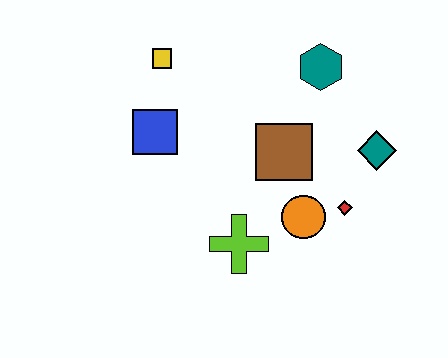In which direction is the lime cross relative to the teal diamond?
The lime cross is to the left of the teal diamond.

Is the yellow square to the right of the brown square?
No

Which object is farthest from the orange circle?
The yellow square is farthest from the orange circle.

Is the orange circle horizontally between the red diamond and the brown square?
Yes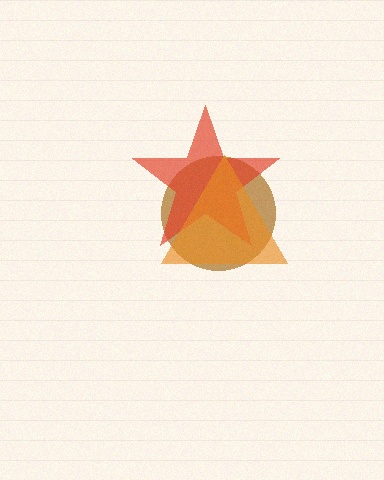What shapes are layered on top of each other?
The layered shapes are: a brown circle, a red star, an orange triangle.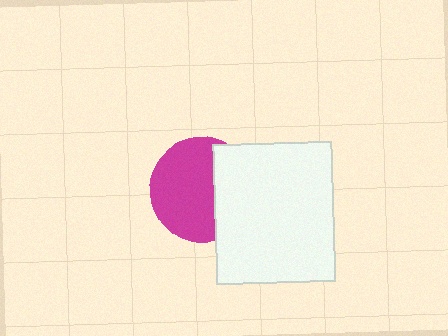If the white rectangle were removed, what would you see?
You would see the complete magenta circle.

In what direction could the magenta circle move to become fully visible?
The magenta circle could move left. That would shift it out from behind the white rectangle entirely.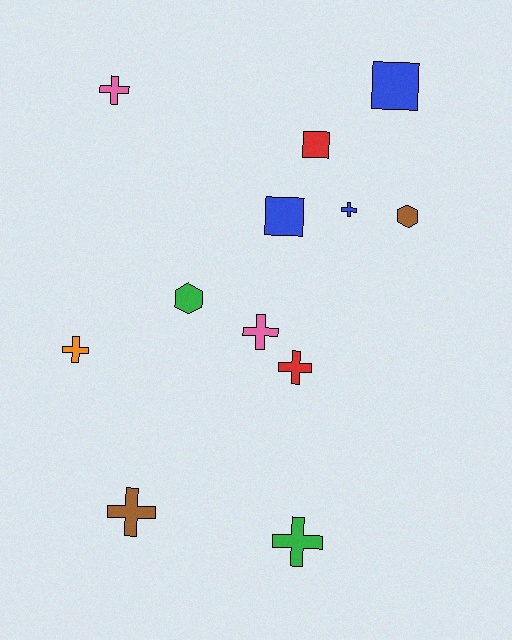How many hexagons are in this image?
There are 2 hexagons.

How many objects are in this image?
There are 12 objects.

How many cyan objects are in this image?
There are no cyan objects.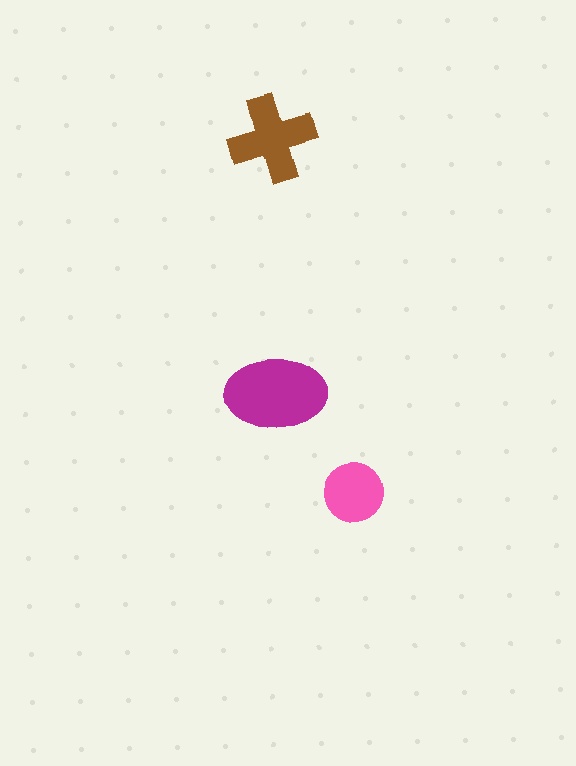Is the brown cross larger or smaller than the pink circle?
Larger.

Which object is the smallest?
The pink circle.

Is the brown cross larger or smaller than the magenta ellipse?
Smaller.